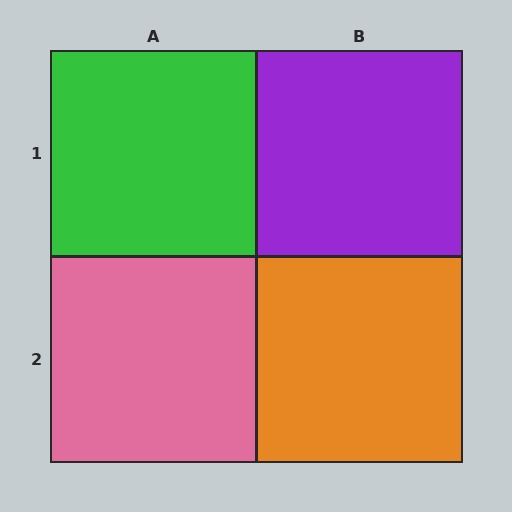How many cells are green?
1 cell is green.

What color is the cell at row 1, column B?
Purple.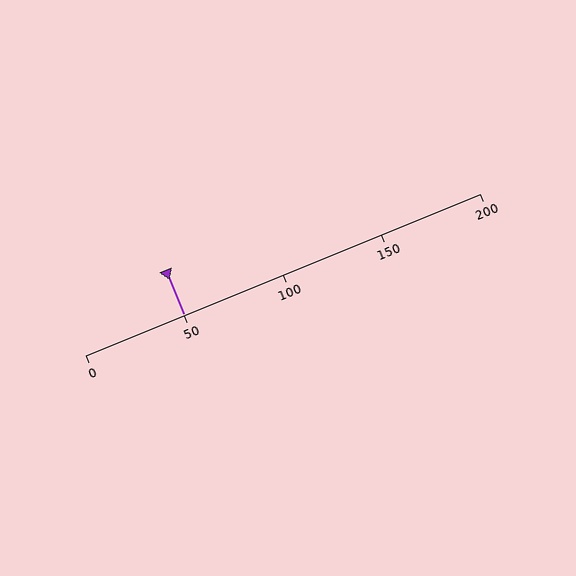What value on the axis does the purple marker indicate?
The marker indicates approximately 50.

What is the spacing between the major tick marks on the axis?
The major ticks are spaced 50 apart.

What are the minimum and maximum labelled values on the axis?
The axis runs from 0 to 200.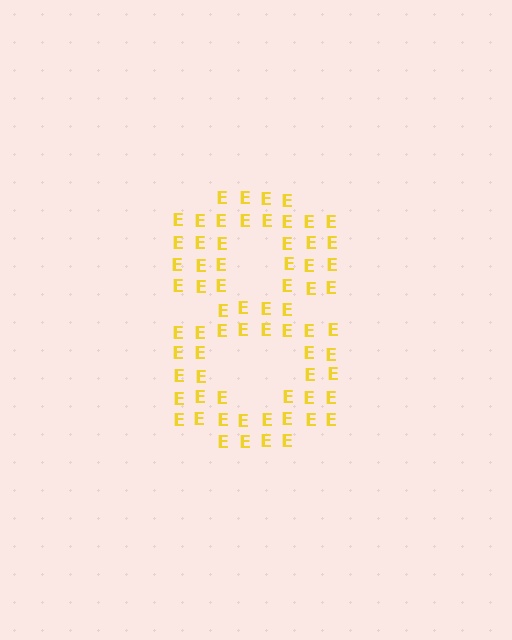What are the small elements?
The small elements are letter E's.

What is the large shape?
The large shape is the digit 8.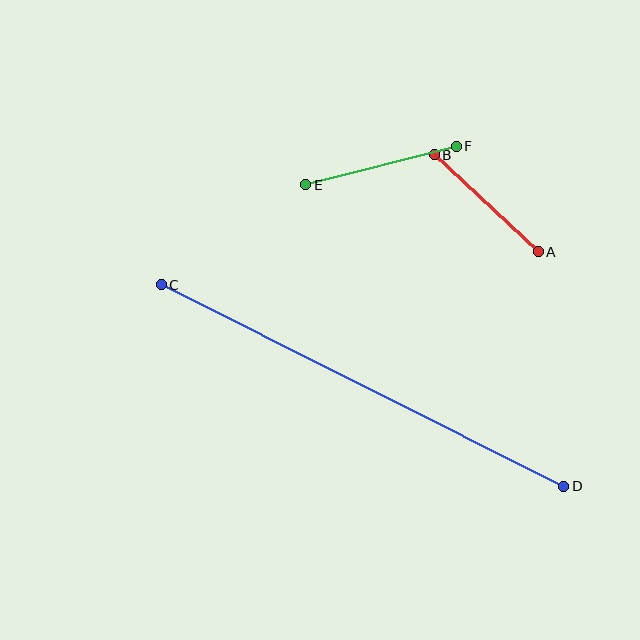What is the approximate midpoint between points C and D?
The midpoint is at approximately (363, 386) pixels.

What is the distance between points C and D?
The distance is approximately 450 pixels.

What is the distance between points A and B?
The distance is approximately 142 pixels.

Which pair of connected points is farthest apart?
Points C and D are farthest apart.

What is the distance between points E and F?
The distance is approximately 155 pixels.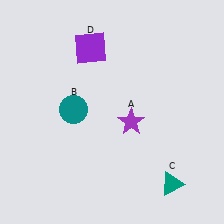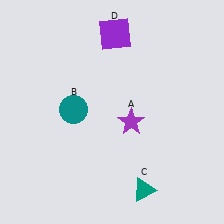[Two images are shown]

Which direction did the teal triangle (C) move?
The teal triangle (C) moved left.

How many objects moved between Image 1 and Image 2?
2 objects moved between the two images.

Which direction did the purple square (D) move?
The purple square (D) moved right.